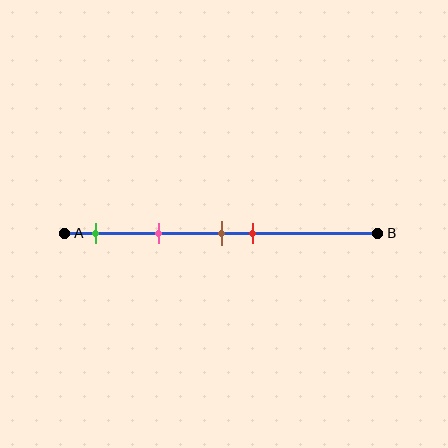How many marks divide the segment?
There are 4 marks dividing the segment.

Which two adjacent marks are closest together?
The brown and red marks are the closest adjacent pair.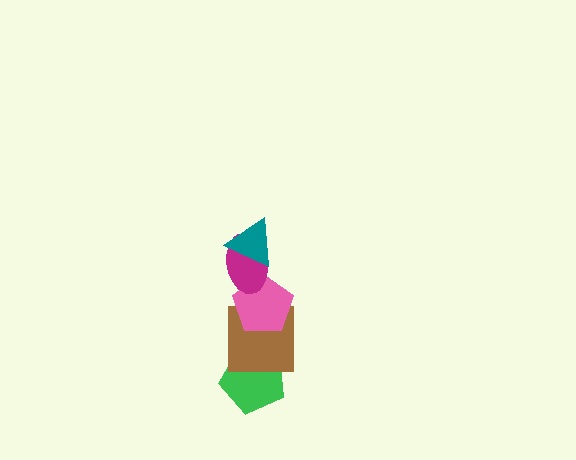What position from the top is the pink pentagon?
The pink pentagon is 3rd from the top.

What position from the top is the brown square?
The brown square is 4th from the top.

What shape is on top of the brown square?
The pink pentagon is on top of the brown square.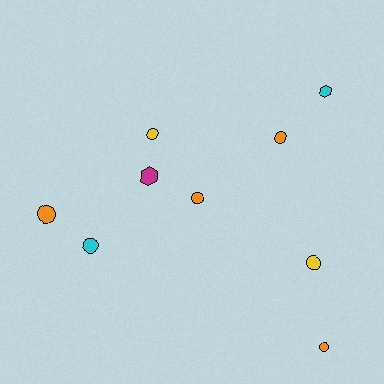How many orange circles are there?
There are 4 orange circles.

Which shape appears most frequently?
Circle, with 7 objects.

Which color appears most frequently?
Orange, with 4 objects.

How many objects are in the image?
There are 9 objects.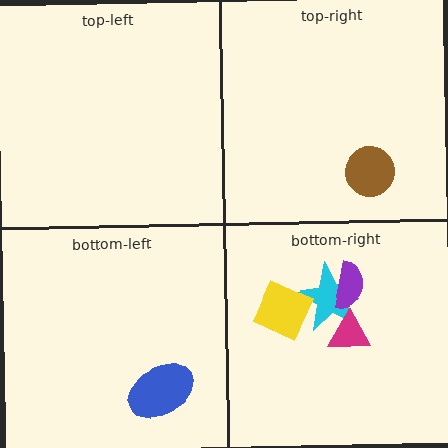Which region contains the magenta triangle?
The bottom-right region.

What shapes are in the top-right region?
The brown circle.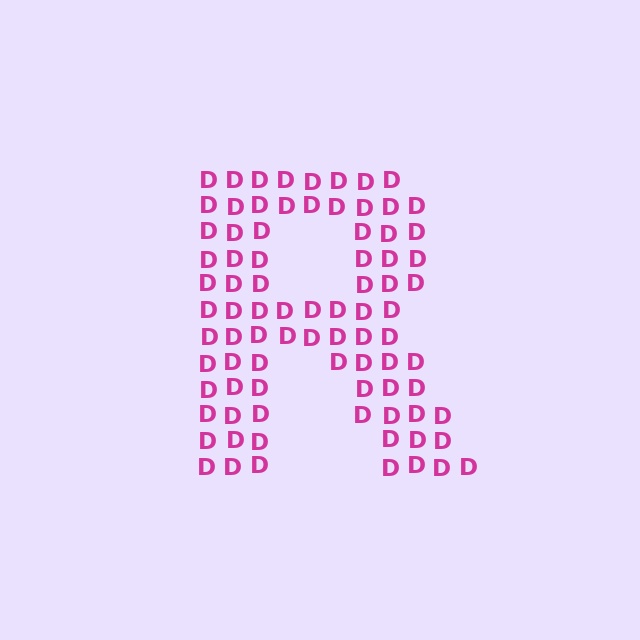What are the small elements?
The small elements are letter D's.